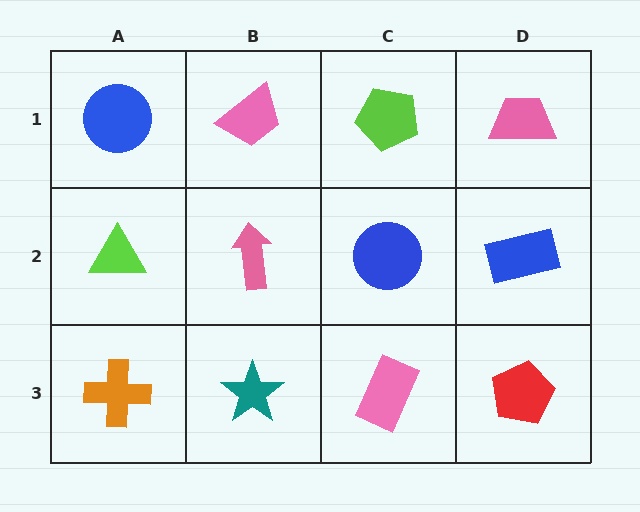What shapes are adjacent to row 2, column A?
A blue circle (row 1, column A), an orange cross (row 3, column A), a pink arrow (row 2, column B).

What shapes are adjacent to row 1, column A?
A lime triangle (row 2, column A), a pink trapezoid (row 1, column B).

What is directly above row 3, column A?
A lime triangle.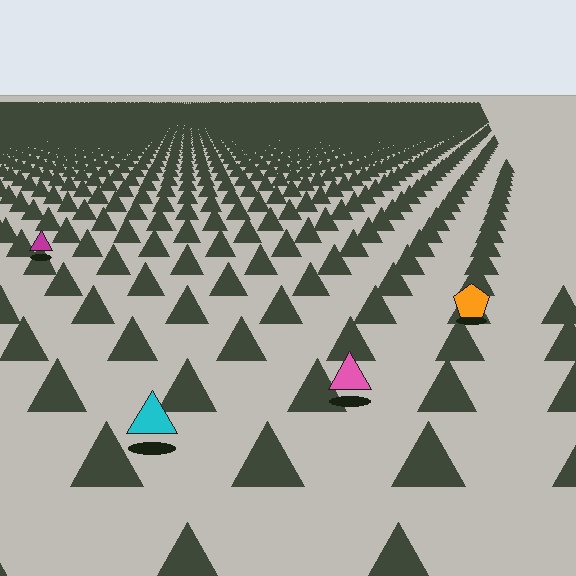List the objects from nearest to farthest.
From nearest to farthest: the cyan triangle, the pink triangle, the orange pentagon, the magenta triangle.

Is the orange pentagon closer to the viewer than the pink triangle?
No. The pink triangle is closer — you can tell from the texture gradient: the ground texture is coarser near it.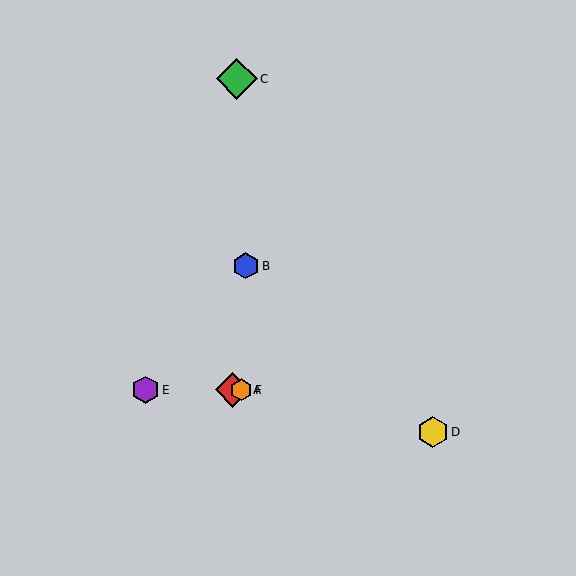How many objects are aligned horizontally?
3 objects (A, E, F) are aligned horizontally.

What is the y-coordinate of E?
Object E is at y≈390.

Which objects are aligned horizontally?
Objects A, E, F are aligned horizontally.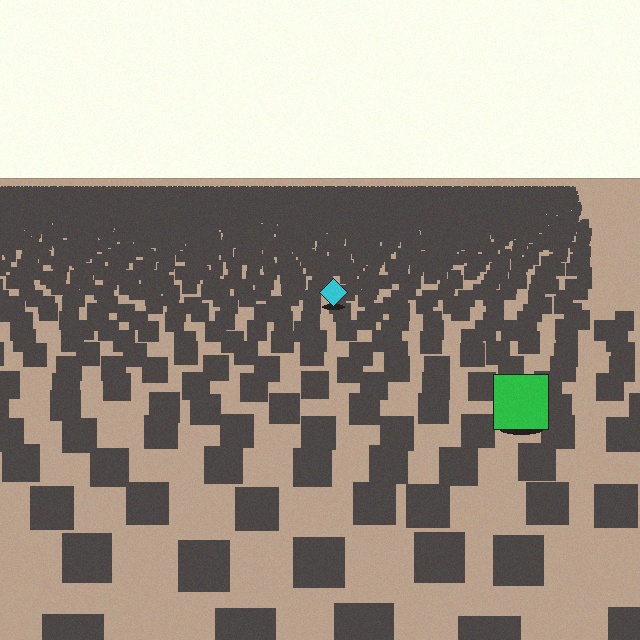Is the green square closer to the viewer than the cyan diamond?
Yes. The green square is closer — you can tell from the texture gradient: the ground texture is coarser near it.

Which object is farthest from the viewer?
The cyan diamond is farthest from the viewer. It appears smaller and the ground texture around it is denser.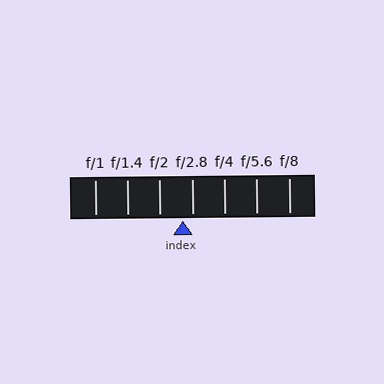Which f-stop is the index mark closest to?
The index mark is closest to f/2.8.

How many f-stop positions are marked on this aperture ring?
There are 7 f-stop positions marked.